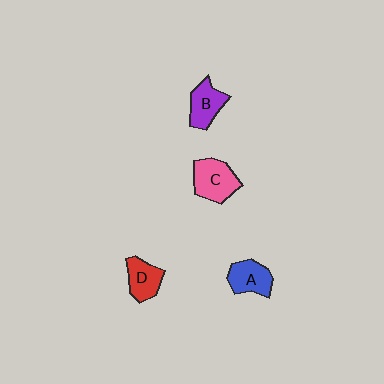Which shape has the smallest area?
Shape D (red).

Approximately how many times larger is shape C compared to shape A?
Approximately 1.2 times.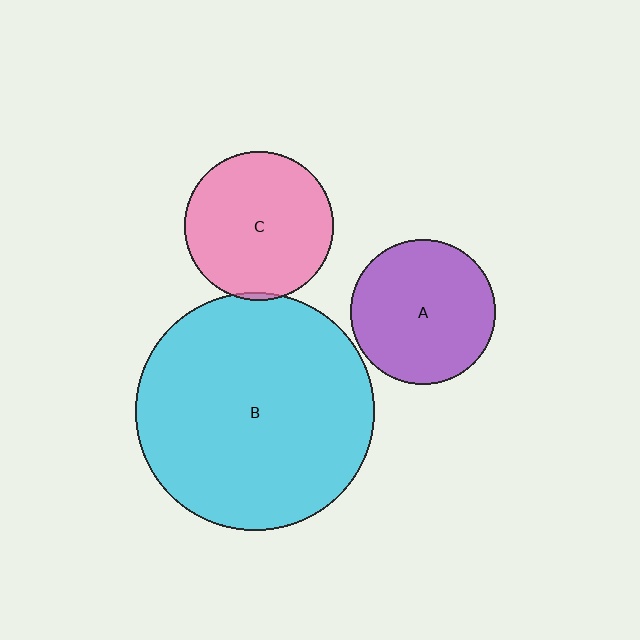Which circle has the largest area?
Circle B (cyan).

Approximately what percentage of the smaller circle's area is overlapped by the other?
Approximately 5%.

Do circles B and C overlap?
Yes.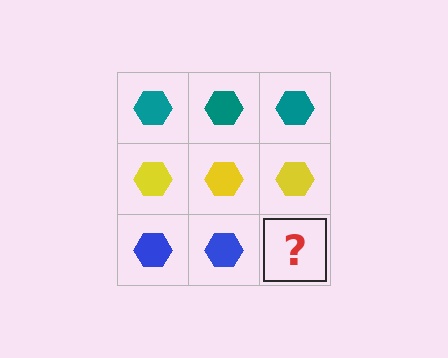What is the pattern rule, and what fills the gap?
The rule is that each row has a consistent color. The gap should be filled with a blue hexagon.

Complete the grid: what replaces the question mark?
The question mark should be replaced with a blue hexagon.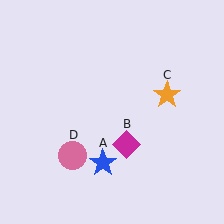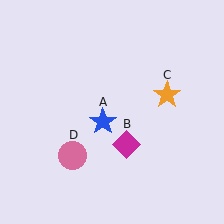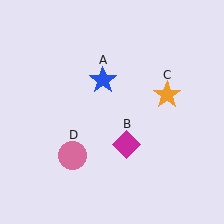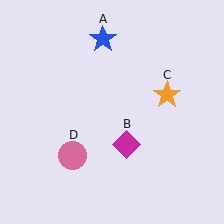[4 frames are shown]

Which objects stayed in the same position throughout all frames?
Magenta diamond (object B) and orange star (object C) and pink circle (object D) remained stationary.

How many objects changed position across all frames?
1 object changed position: blue star (object A).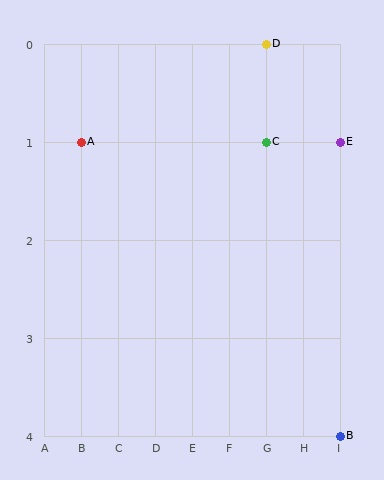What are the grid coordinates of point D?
Point D is at grid coordinates (G, 0).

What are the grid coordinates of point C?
Point C is at grid coordinates (G, 1).